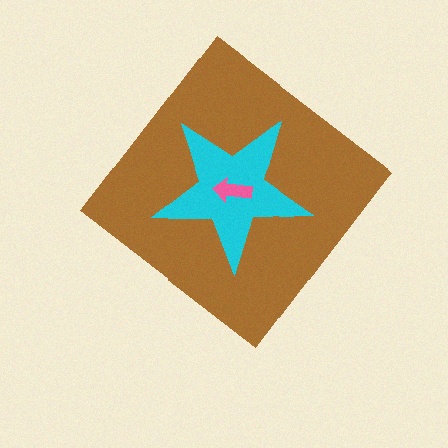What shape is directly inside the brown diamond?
The cyan star.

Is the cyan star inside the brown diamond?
Yes.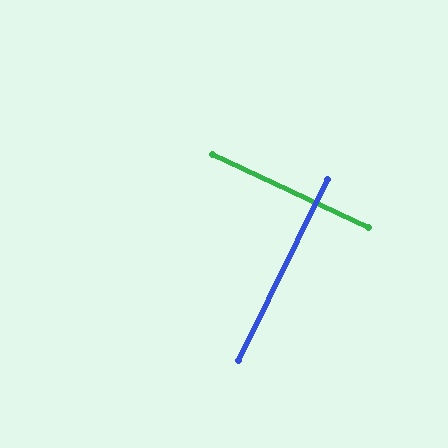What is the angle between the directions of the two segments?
Approximately 89 degrees.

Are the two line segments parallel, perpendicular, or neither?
Perpendicular — they meet at approximately 89°.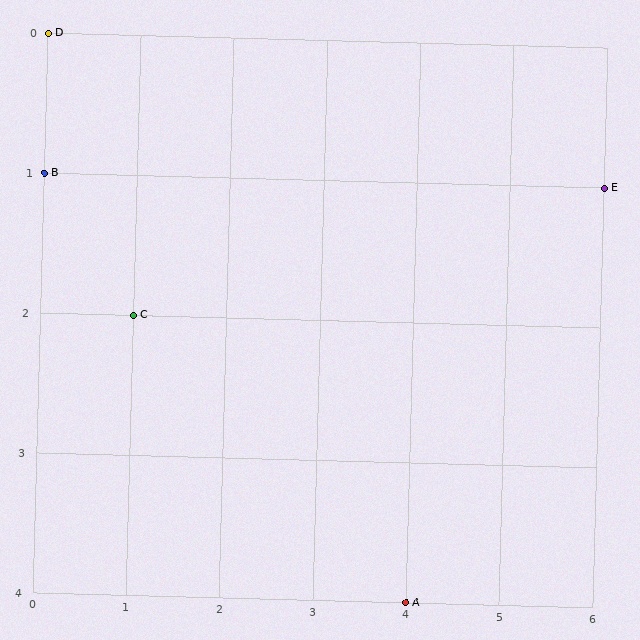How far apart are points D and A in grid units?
Points D and A are 4 columns and 4 rows apart (about 5.7 grid units diagonally).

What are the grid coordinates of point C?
Point C is at grid coordinates (1, 2).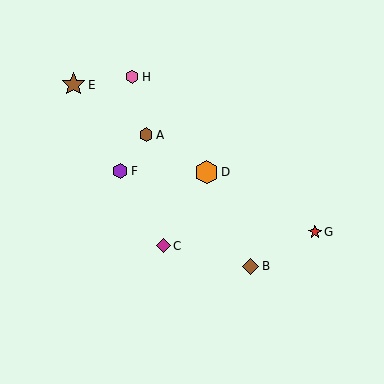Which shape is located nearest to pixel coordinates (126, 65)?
The pink hexagon (labeled H) at (132, 77) is nearest to that location.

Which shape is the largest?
The orange hexagon (labeled D) is the largest.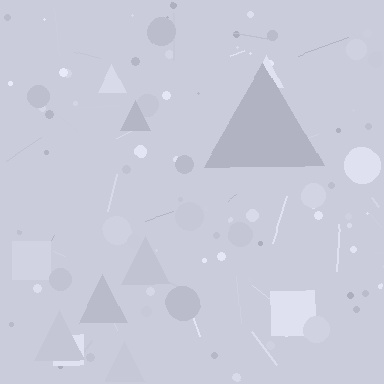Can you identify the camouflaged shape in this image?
The camouflaged shape is a triangle.